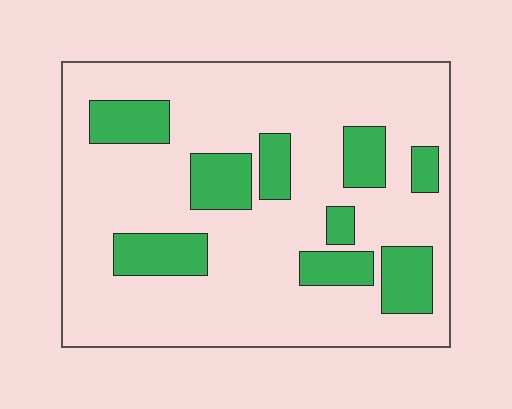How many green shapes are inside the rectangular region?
9.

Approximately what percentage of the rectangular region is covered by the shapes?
Approximately 20%.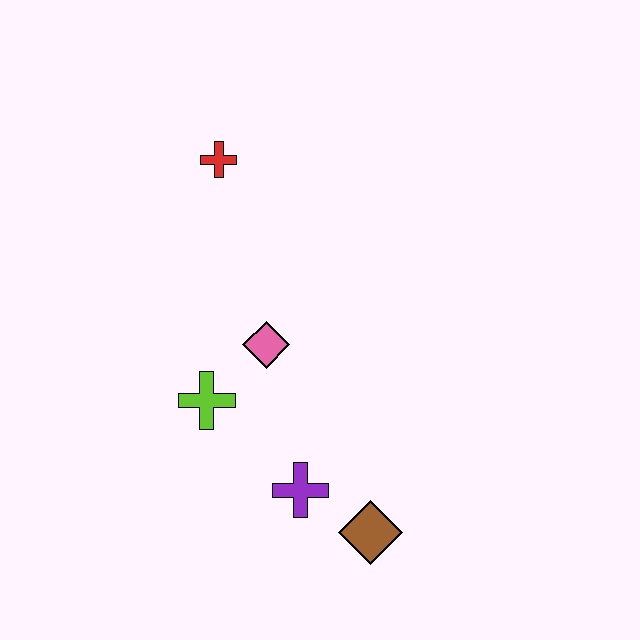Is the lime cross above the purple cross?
Yes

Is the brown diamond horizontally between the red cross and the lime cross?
No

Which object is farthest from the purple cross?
The red cross is farthest from the purple cross.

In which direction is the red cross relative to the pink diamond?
The red cross is above the pink diamond.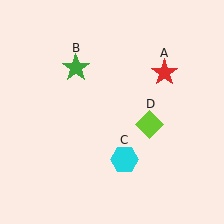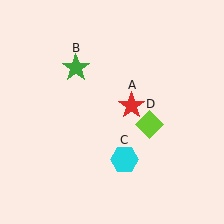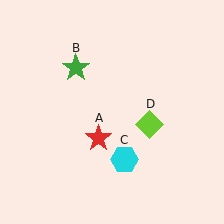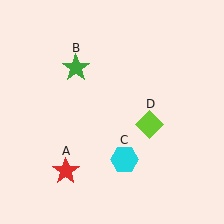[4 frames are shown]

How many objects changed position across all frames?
1 object changed position: red star (object A).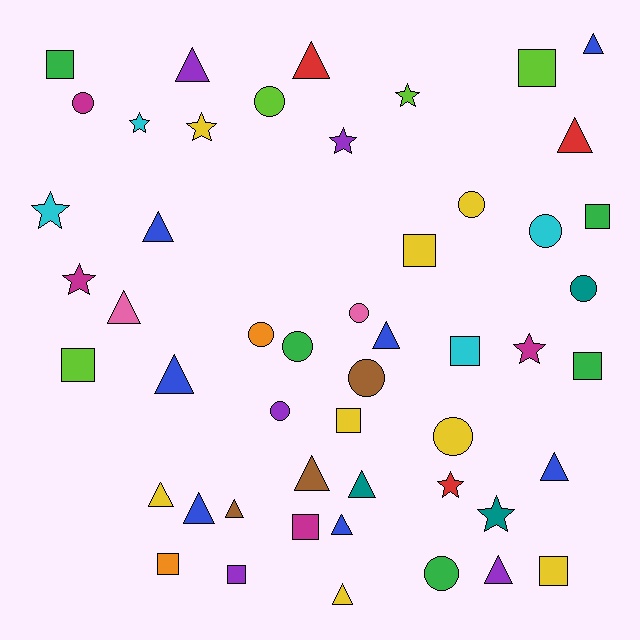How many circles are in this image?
There are 12 circles.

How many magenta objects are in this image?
There are 4 magenta objects.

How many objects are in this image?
There are 50 objects.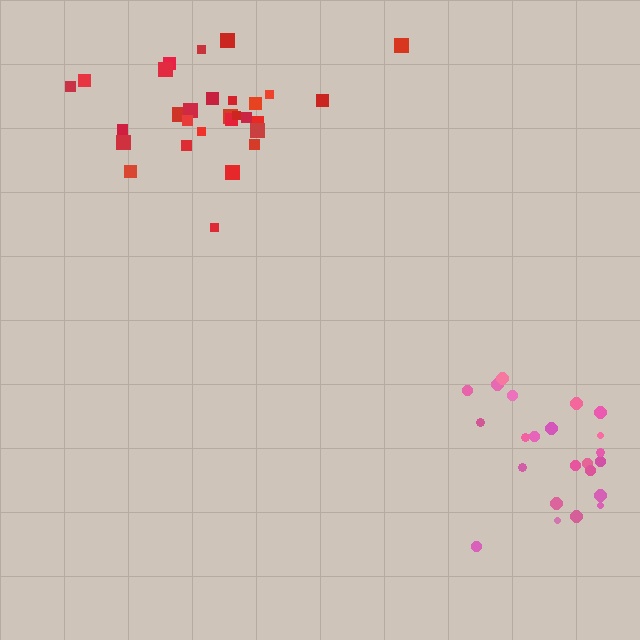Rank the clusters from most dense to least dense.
pink, red.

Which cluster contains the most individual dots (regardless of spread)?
Red (29).